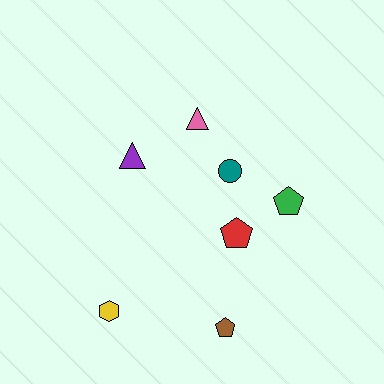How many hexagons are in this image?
There is 1 hexagon.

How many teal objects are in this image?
There is 1 teal object.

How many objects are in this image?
There are 7 objects.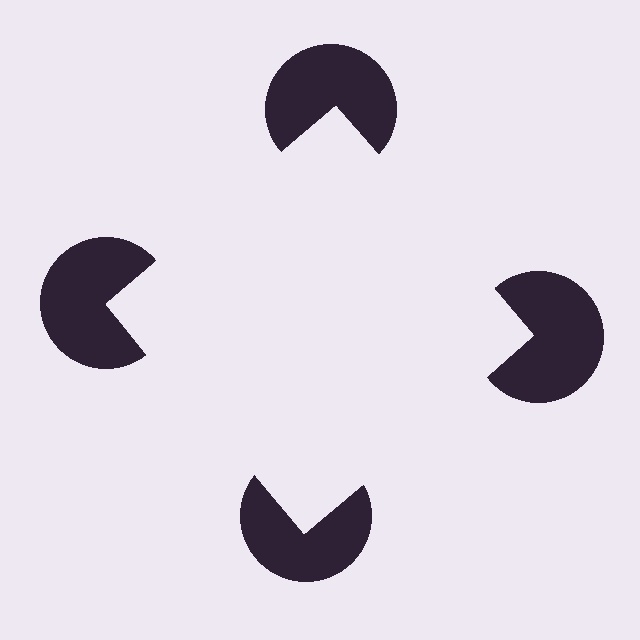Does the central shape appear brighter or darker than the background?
It typically appears slightly brighter than the background, even though no actual brightness change is drawn.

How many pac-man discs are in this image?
There are 4 — one at each vertex of the illusory square.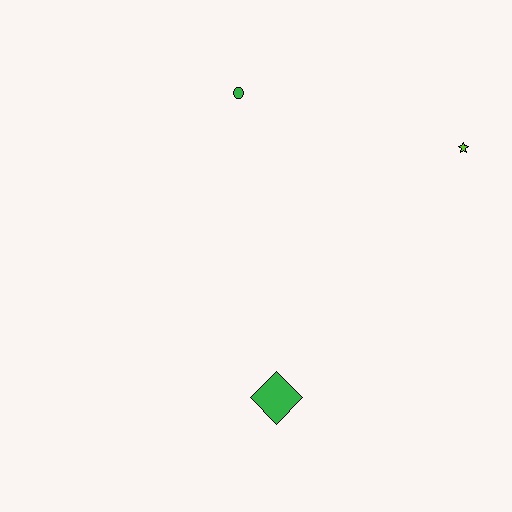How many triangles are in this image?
There are no triangles.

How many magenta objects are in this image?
There are no magenta objects.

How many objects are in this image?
There are 3 objects.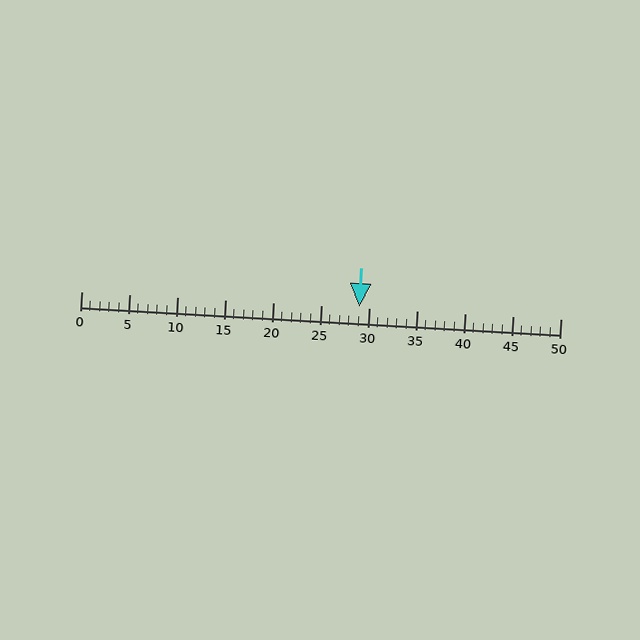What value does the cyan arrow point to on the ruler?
The cyan arrow points to approximately 29.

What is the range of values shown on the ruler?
The ruler shows values from 0 to 50.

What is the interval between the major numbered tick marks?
The major tick marks are spaced 5 units apart.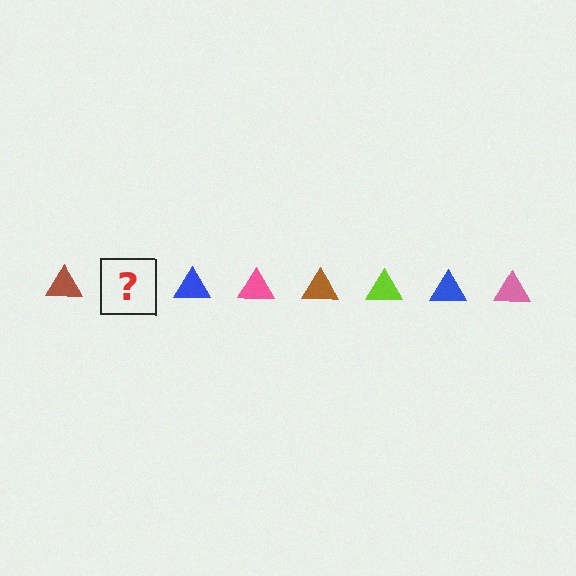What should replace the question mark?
The question mark should be replaced with a lime triangle.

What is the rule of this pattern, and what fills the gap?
The rule is that the pattern cycles through brown, lime, blue, pink triangles. The gap should be filled with a lime triangle.